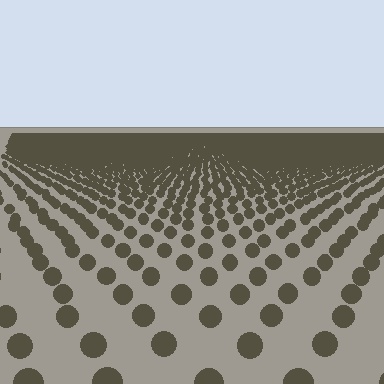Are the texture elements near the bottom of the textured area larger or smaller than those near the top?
Larger. Near the bottom, elements are closer to the viewer and appear at a bigger on-screen size.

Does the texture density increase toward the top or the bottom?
Density increases toward the top.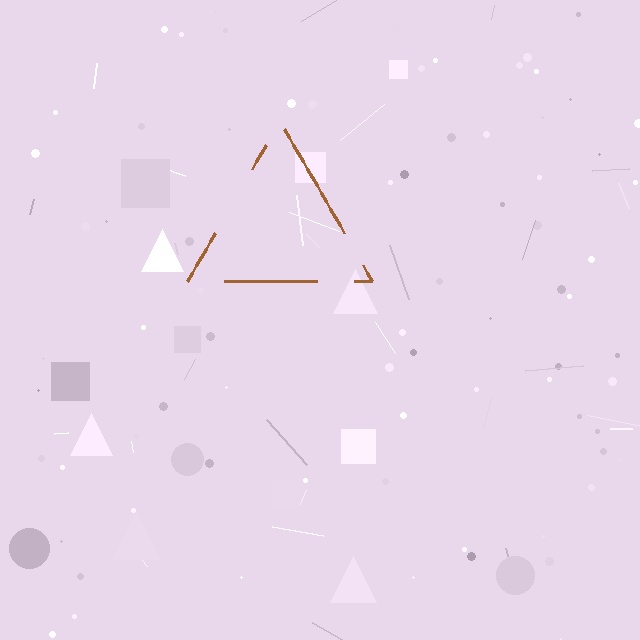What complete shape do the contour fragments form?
The contour fragments form a triangle.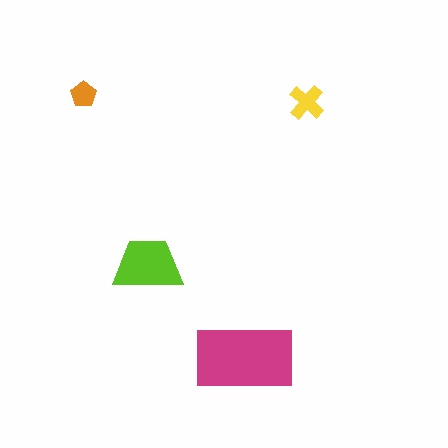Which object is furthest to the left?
The orange pentagon is leftmost.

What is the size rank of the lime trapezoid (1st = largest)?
2nd.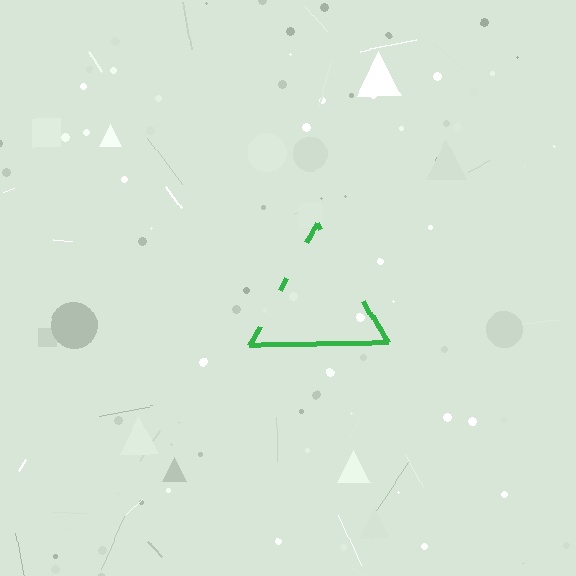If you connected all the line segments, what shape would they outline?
They would outline a triangle.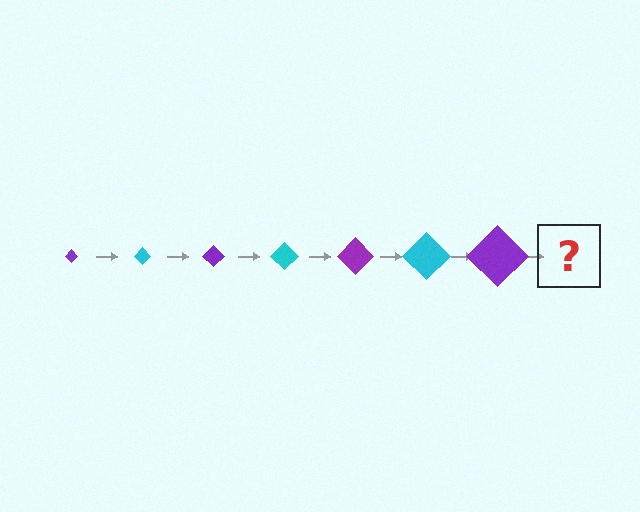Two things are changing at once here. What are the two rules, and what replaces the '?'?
The two rules are that the diamond grows larger each step and the color cycles through purple and cyan. The '?' should be a cyan diamond, larger than the previous one.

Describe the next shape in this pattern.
It should be a cyan diamond, larger than the previous one.